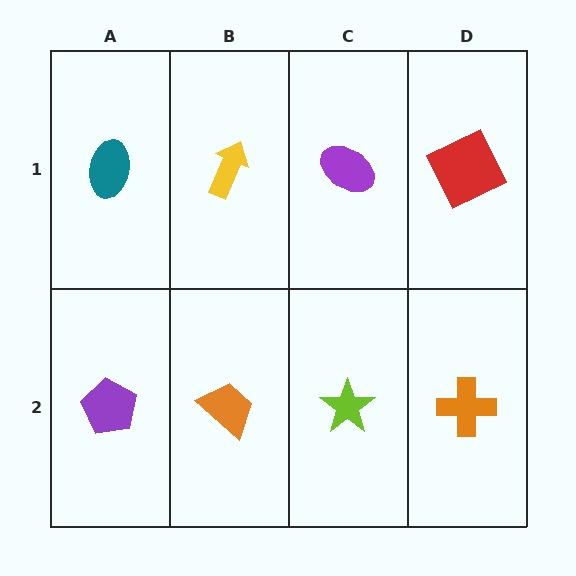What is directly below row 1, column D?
An orange cross.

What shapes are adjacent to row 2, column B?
A yellow arrow (row 1, column B), a purple pentagon (row 2, column A), a lime star (row 2, column C).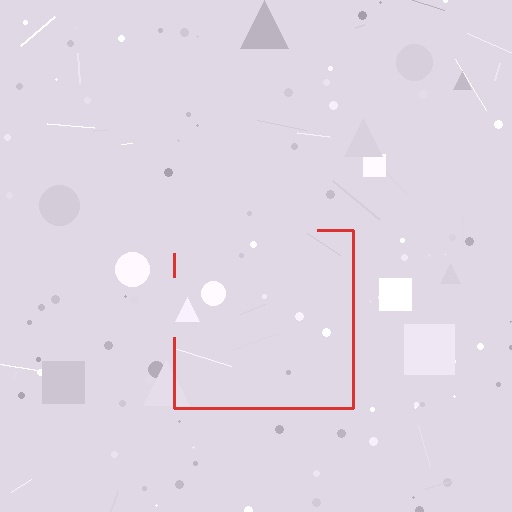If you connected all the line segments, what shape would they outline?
They would outline a square.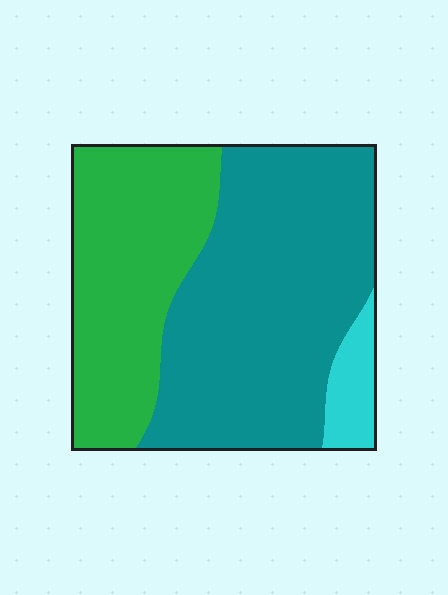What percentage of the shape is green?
Green takes up about three eighths (3/8) of the shape.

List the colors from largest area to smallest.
From largest to smallest: teal, green, cyan.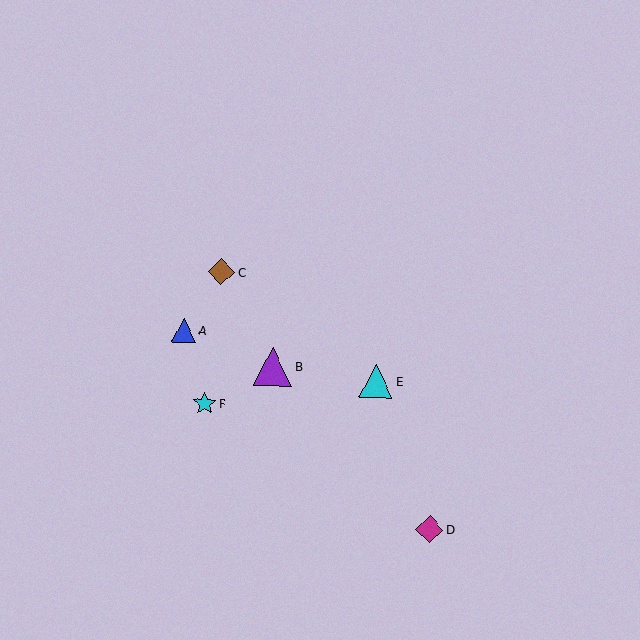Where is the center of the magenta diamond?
The center of the magenta diamond is at (429, 530).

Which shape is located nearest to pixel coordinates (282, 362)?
The purple triangle (labeled B) at (273, 367) is nearest to that location.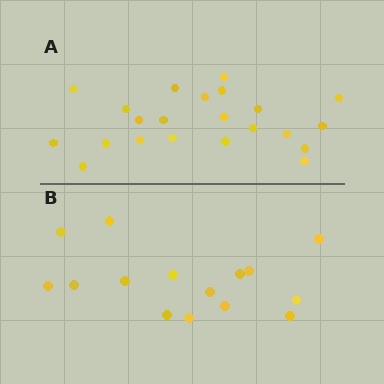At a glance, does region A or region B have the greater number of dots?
Region A (the top region) has more dots.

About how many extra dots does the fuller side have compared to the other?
Region A has roughly 8 or so more dots than region B.